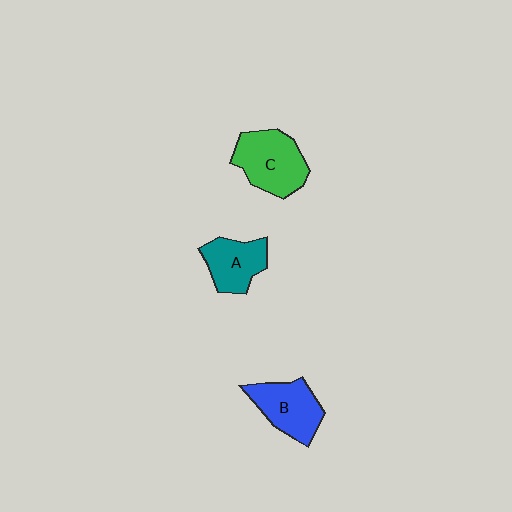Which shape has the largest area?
Shape C (green).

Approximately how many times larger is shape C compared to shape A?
Approximately 1.4 times.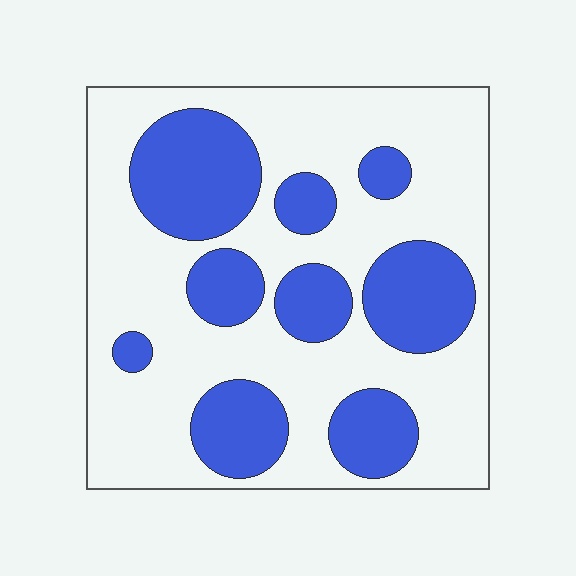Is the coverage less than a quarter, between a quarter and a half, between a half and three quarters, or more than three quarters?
Between a quarter and a half.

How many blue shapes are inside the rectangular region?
9.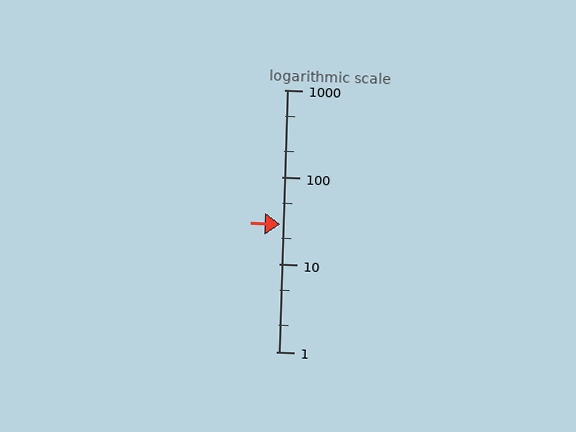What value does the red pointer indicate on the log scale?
The pointer indicates approximately 29.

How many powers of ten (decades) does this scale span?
The scale spans 3 decades, from 1 to 1000.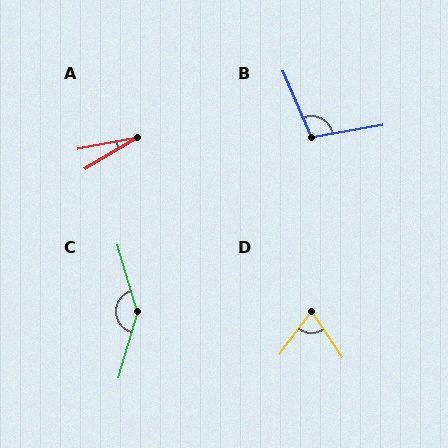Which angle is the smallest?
A, at approximately 20 degrees.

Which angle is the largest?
C, at approximately 147 degrees.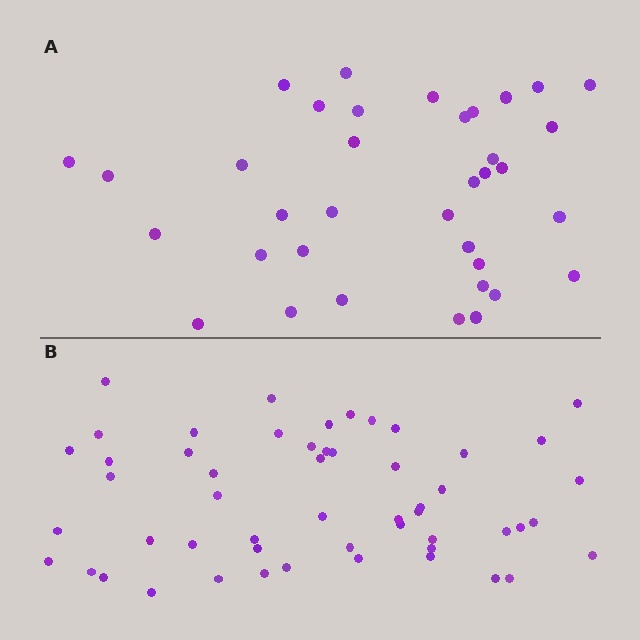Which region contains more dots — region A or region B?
Region B (the bottom region) has more dots.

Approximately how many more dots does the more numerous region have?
Region B has approximately 15 more dots than region A.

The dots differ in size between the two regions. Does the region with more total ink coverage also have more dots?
No. Region A has more total ink coverage because its dots are larger, but region B actually contains more individual dots. Total area can be misleading — the number of items is what matters here.